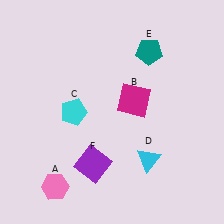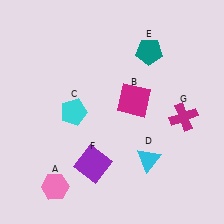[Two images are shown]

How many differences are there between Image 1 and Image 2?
There is 1 difference between the two images.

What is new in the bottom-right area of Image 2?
A magenta cross (G) was added in the bottom-right area of Image 2.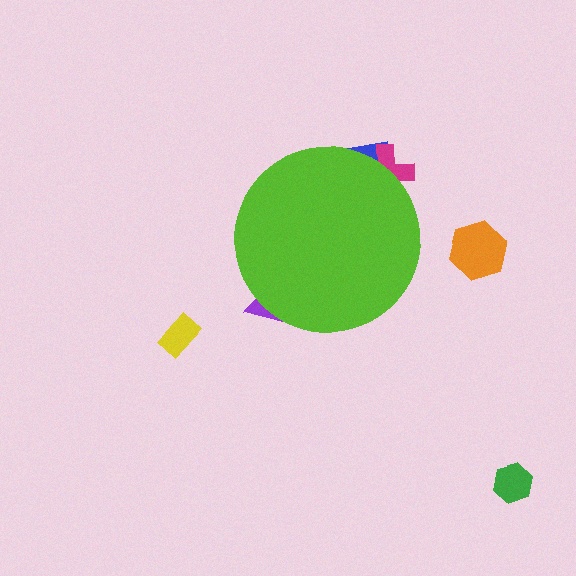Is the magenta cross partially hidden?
Yes, the magenta cross is partially hidden behind the lime circle.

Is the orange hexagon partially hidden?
No, the orange hexagon is fully visible.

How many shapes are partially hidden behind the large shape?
3 shapes are partially hidden.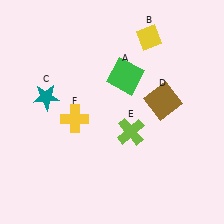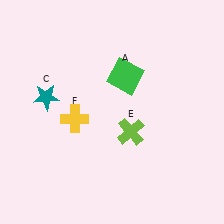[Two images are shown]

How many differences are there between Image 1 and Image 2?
There are 2 differences between the two images.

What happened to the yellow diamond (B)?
The yellow diamond (B) was removed in Image 2. It was in the top-right area of Image 1.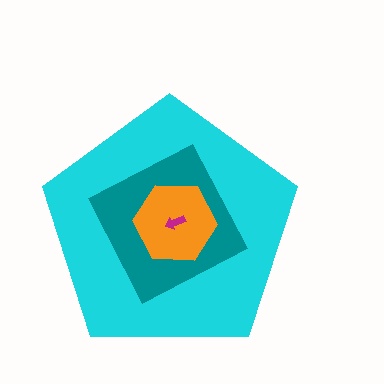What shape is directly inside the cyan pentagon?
The teal diamond.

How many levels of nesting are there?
4.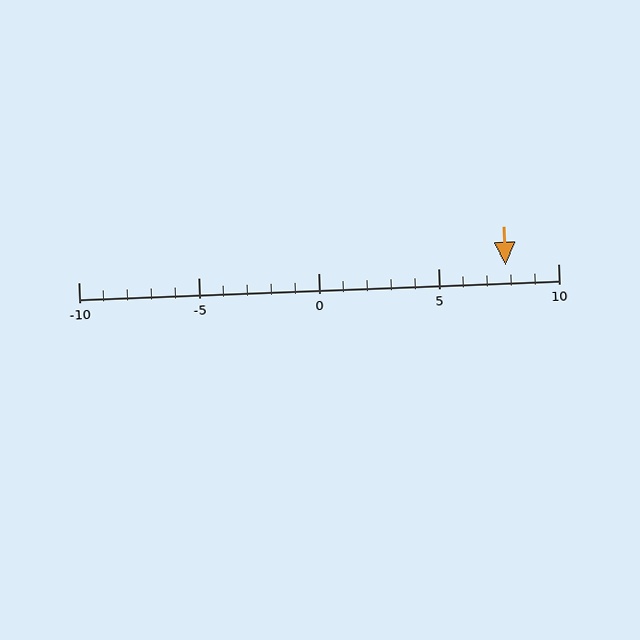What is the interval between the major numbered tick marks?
The major tick marks are spaced 5 units apart.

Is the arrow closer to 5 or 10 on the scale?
The arrow is closer to 10.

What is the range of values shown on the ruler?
The ruler shows values from -10 to 10.